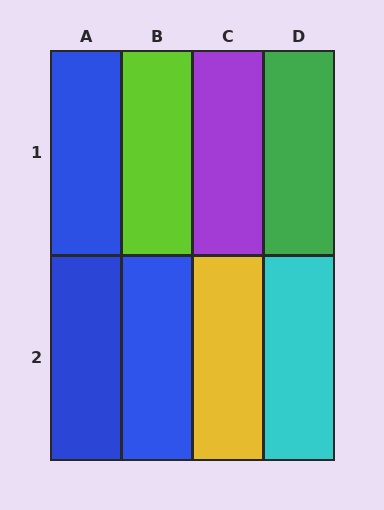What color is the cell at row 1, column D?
Green.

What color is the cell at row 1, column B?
Lime.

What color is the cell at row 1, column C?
Purple.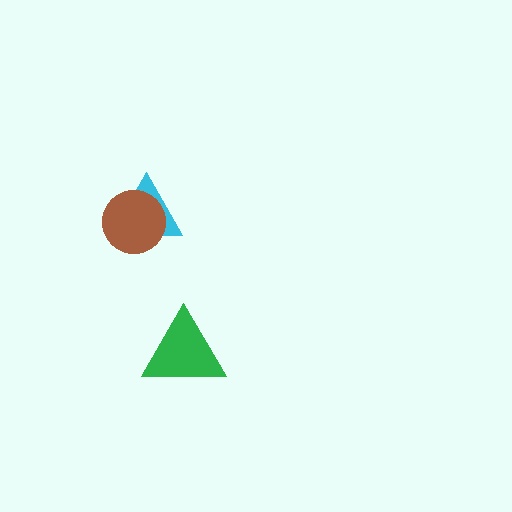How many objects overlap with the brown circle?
1 object overlaps with the brown circle.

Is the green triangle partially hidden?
No, no other shape covers it.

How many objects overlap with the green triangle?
0 objects overlap with the green triangle.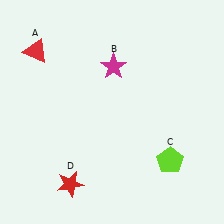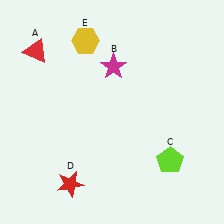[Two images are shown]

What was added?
A yellow hexagon (E) was added in Image 2.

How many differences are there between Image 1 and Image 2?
There is 1 difference between the two images.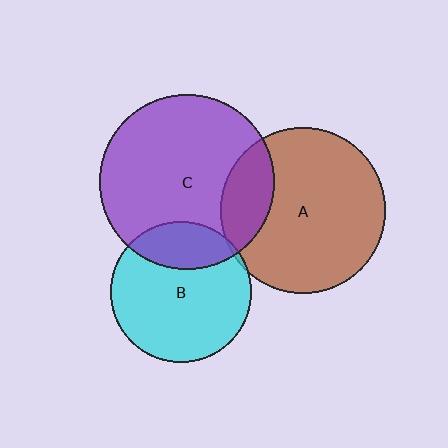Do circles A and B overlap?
Yes.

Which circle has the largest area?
Circle C (purple).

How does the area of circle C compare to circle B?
Approximately 1.6 times.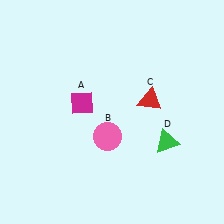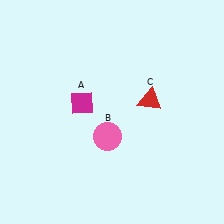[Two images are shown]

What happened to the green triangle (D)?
The green triangle (D) was removed in Image 2. It was in the bottom-right area of Image 1.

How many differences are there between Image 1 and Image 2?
There is 1 difference between the two images.